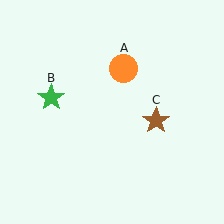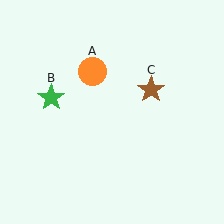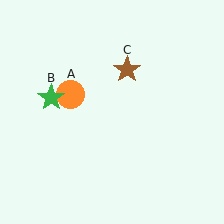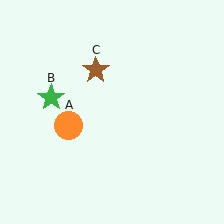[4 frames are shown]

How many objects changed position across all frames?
2 objects changed position: orange circle (object A), brown star (object C).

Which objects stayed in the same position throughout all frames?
Green star (object B) remained stationary.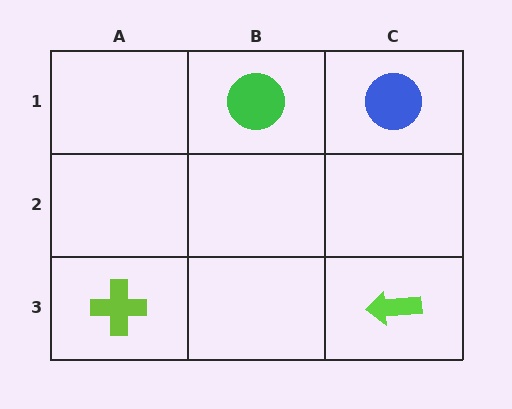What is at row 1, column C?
A blue circle.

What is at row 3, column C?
A lime arrow.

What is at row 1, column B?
A green circle.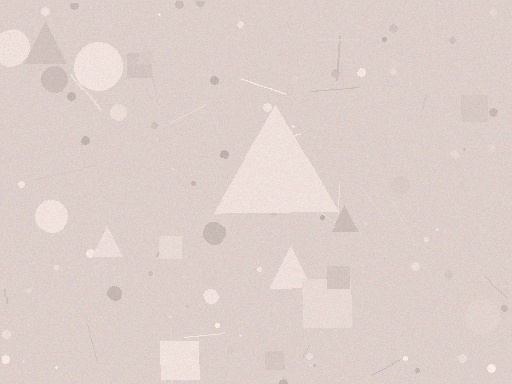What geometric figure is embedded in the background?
A triangle is embedded in the background.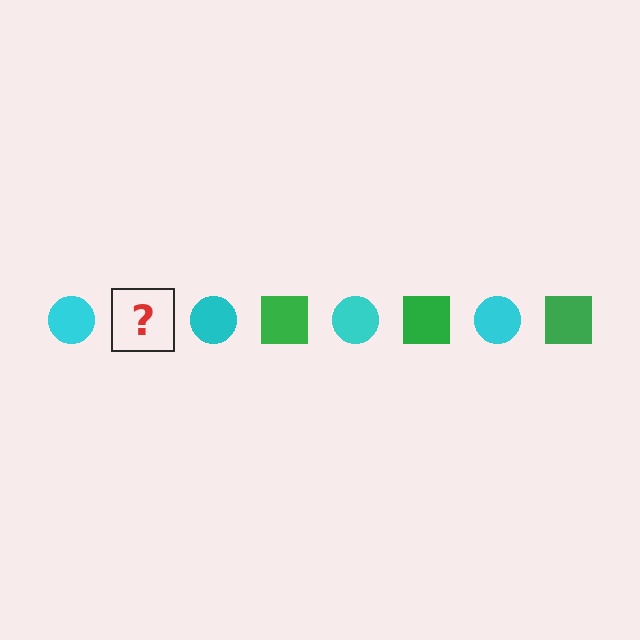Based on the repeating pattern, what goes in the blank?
The blank should be a green square.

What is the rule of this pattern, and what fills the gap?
The rule is that the pattern alternates between cyan circle and green square. The gap should be filled with a green square.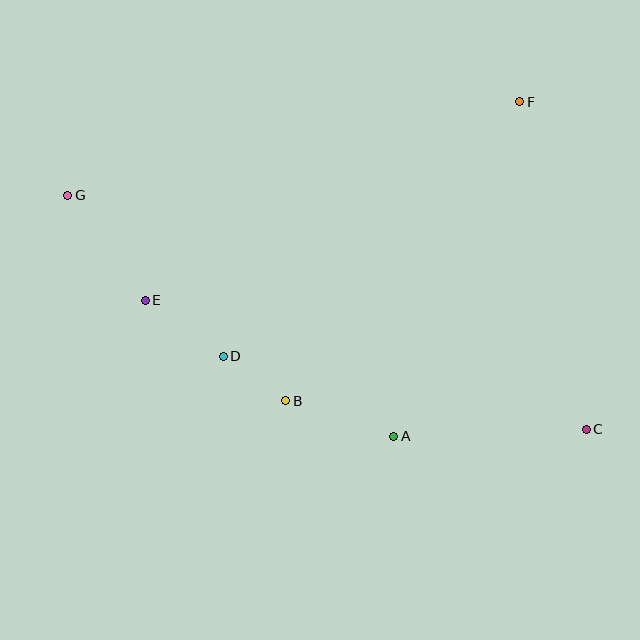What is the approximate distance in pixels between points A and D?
The distance between A and D is approximately 188 pixels.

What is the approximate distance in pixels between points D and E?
The distance between D and E is approximately 96 pixels.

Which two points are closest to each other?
Points B and D are closest to each other.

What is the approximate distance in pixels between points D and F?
The distance between D and F is approximately 391 pixels.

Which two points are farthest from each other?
Points C and G are farthest from each other.